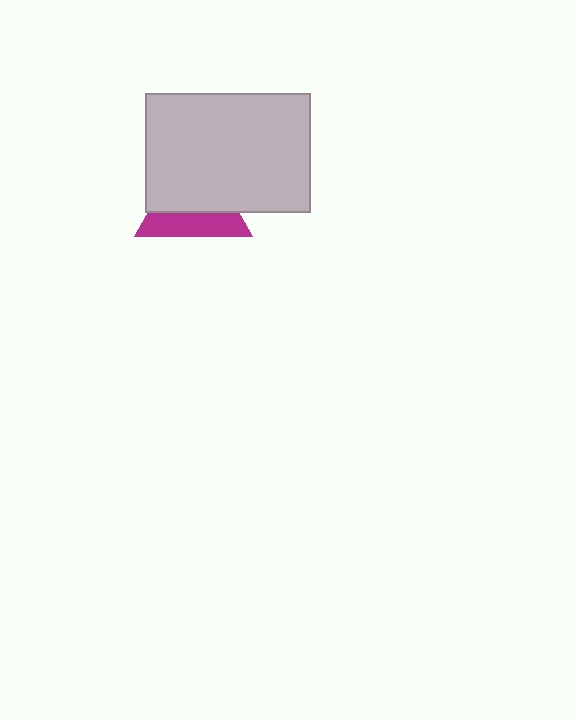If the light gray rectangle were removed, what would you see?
You would see the complete magenta triangle.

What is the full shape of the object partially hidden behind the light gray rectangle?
The partially hidden object is a magenta triangle.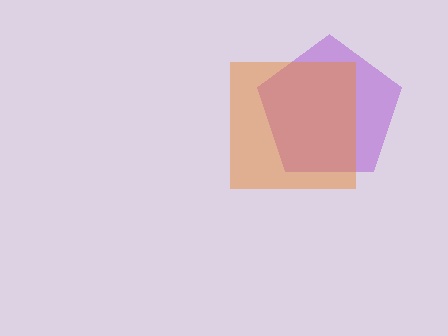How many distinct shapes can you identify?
There are 2 distinct shapes: a purple pentagon, an orange square.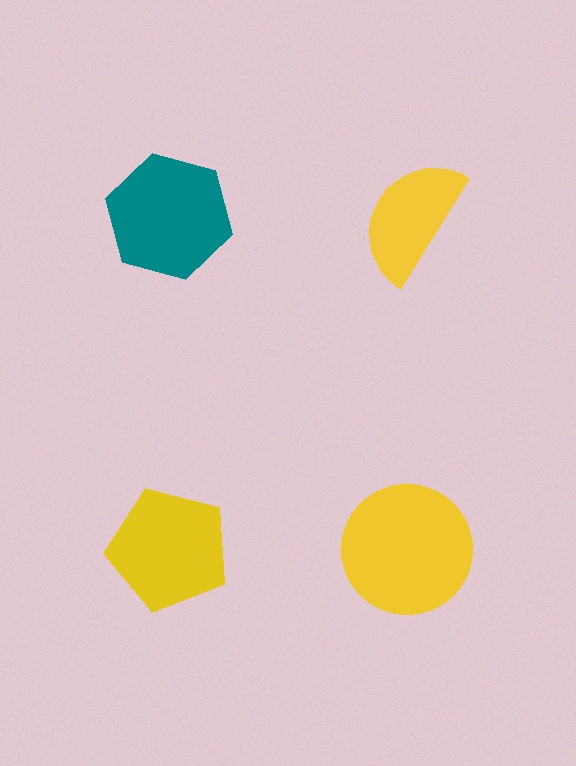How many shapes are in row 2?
2 shapes.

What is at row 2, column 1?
A yellow pentagon.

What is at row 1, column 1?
A teal hexagon.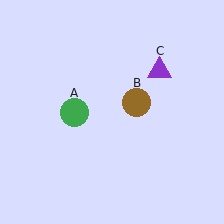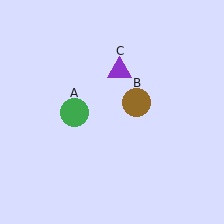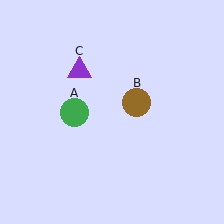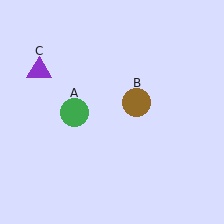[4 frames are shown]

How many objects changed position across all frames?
1 object changed position: purple triangle (object C).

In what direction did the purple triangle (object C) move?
The purple triangle (object C) moved left.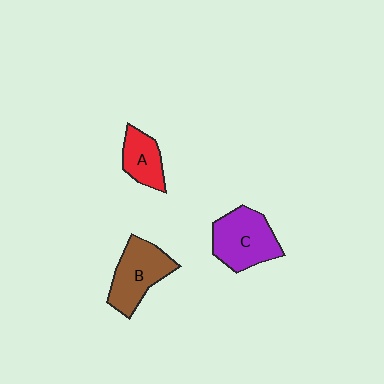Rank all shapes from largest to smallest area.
From largest to smallest: C (purple), B (brown), A (red).